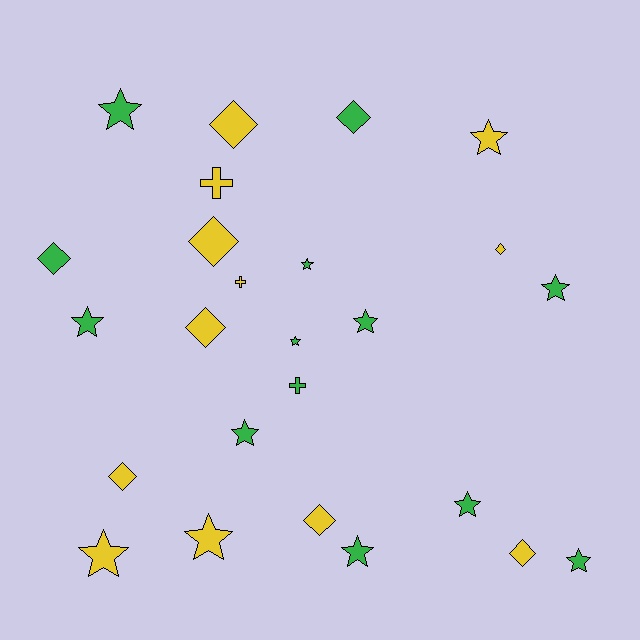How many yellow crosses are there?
There are 2 yellow crosses.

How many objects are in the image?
There are 25 objects.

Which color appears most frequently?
Green, with 13 objects.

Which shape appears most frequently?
Star, with 13 objects.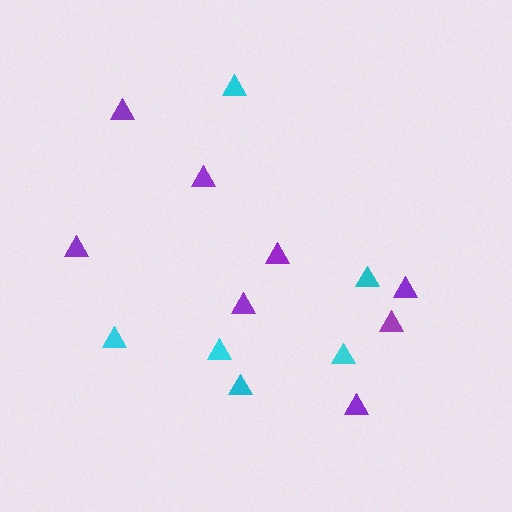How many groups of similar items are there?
There are 2 groups: one group of purple triangles (8) and one group of cyan triangles (6).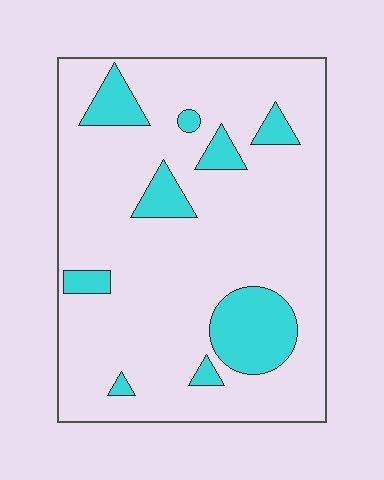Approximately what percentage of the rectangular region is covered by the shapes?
Approximately 15%.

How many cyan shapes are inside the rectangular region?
9.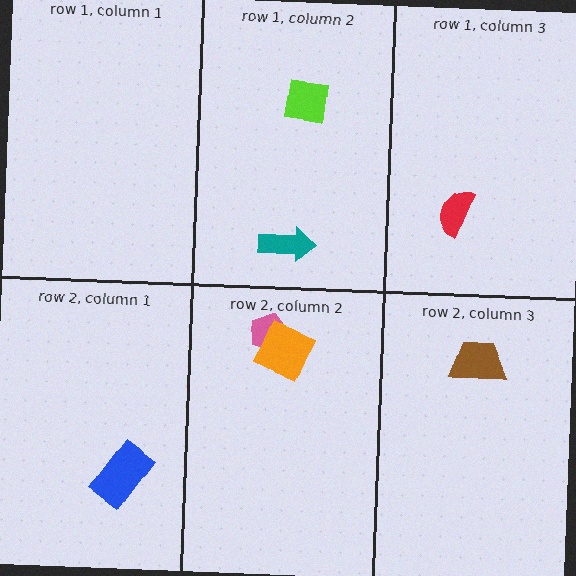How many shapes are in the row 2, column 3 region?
1.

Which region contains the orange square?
The row 2, column 2 region.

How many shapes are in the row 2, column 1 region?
1.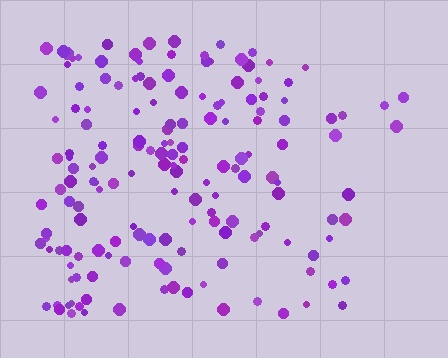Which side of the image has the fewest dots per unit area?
The right.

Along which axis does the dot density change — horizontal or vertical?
Horizontal.